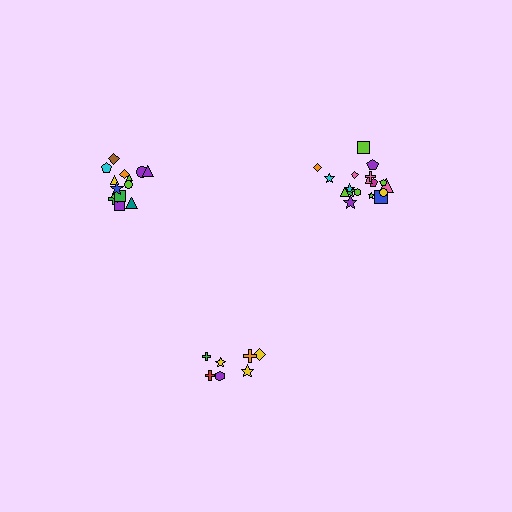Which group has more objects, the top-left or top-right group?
The top-right group.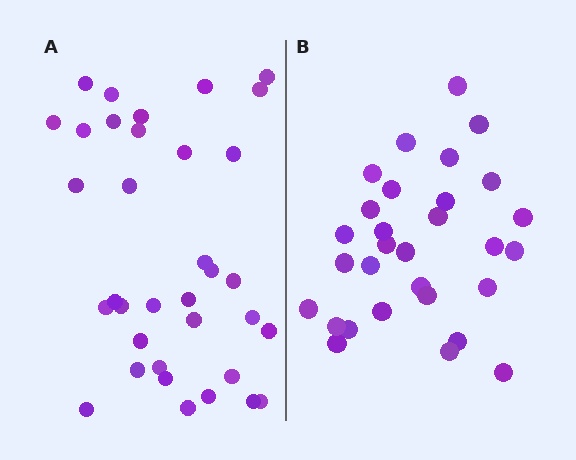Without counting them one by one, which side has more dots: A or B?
Region A (the left region) has more dots.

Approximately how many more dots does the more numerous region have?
Region A has about 5 more dots than region B.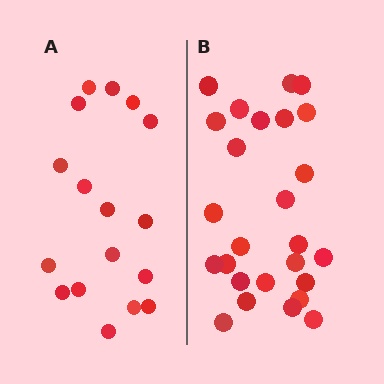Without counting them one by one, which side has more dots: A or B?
Region B (the right region) has more dots.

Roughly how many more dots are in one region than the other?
Region B has roughly 8 or so more dots than region A.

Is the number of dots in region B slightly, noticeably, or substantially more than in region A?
Region B has substantially more. The ratio is roughly 1.5 to 1.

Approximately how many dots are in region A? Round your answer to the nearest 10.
About 20 dots. (The exact count is 17, which rounds to 20.)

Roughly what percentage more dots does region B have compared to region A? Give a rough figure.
About 55% more.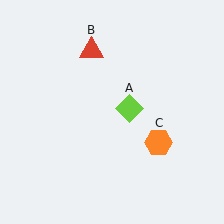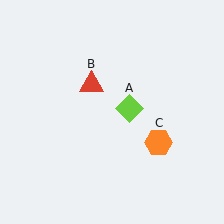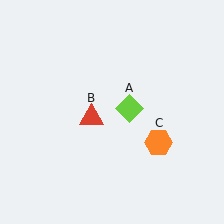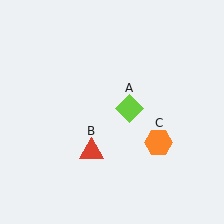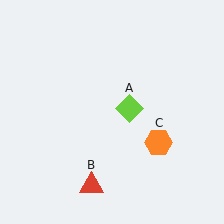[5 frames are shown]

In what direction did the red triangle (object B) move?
The red triangle (object B) moved down.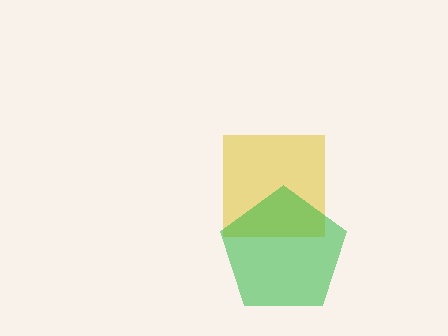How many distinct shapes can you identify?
There are 2 distinct shapes: a yellow square, a green pentagon.